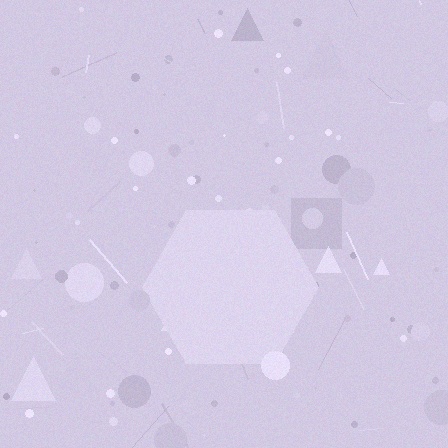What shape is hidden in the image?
A hexagon is hidden in the image.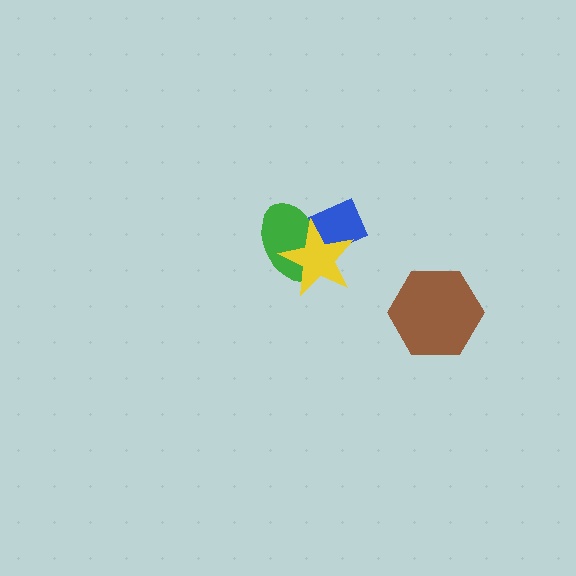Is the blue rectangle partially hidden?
Yes, it is partially covered by another shape.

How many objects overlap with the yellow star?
2 objects overlap with the yellow star.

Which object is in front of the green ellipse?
The yellow star is in front of the green ellipse.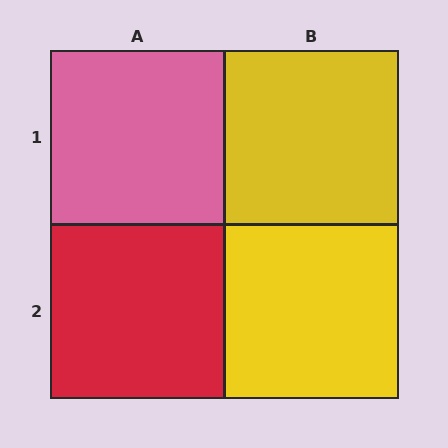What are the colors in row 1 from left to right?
Pink, yellow.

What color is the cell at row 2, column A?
Red.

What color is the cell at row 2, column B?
Yellow.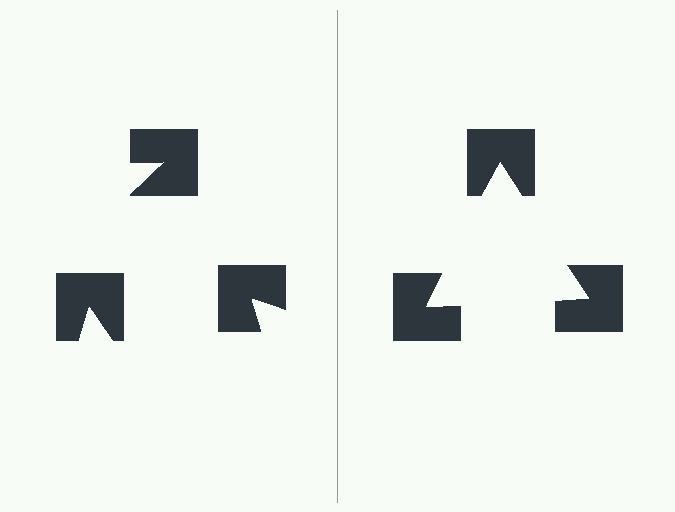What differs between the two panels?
The notched squares are positioned identically on both sides; only the wedge orientations differ. On the right they align to a triangle; on the left they are misaligned.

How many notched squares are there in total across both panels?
6 — 3 on each side.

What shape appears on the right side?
An illusory triangle.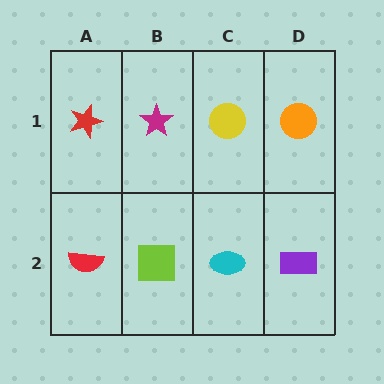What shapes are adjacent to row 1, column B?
A lime square (row 2, column B), a red star (row 1, column A), a yellow circle (row 1, column C).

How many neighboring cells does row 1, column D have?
2.